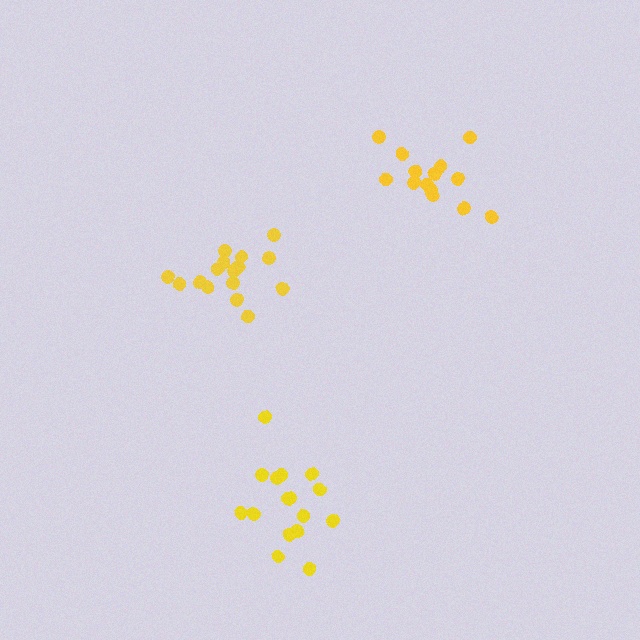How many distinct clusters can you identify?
There are 3 distinct clusters.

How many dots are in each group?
Group 1: 16 dots, Group 2: 14 dots, Group 3: 17 dots (47 total).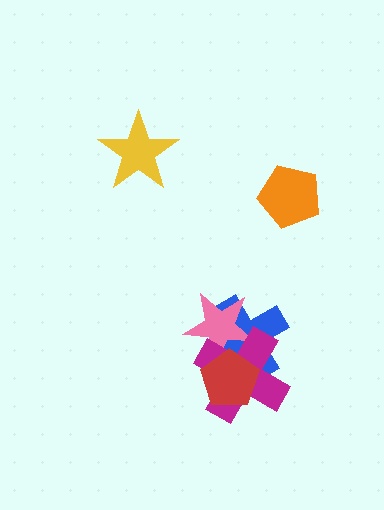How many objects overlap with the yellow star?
0 objects overlap with the yellow star.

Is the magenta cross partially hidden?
Yes, it is partially covered by another shape.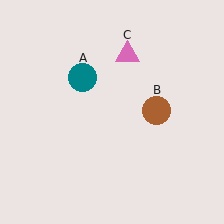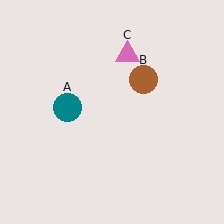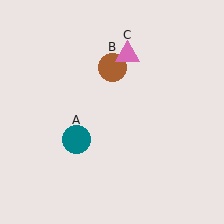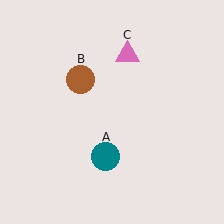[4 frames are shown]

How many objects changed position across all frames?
2 objects changed position: teal circle (object A), brown circle (object B).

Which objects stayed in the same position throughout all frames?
Pink triangle (object C) remained stationary.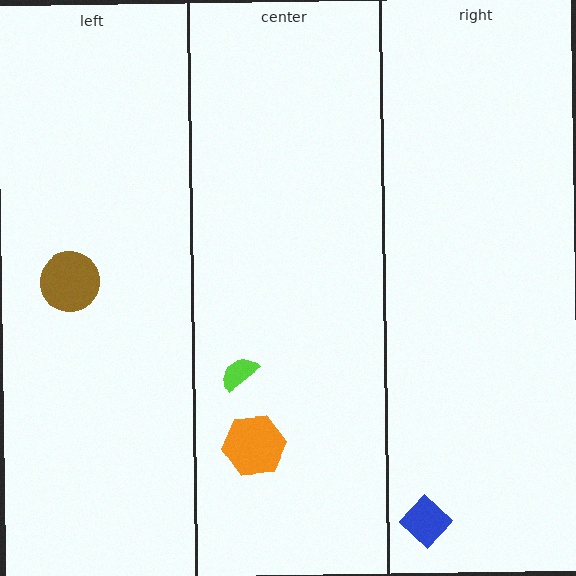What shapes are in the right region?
The blue diamond.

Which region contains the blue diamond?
The right region.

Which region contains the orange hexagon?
The center region.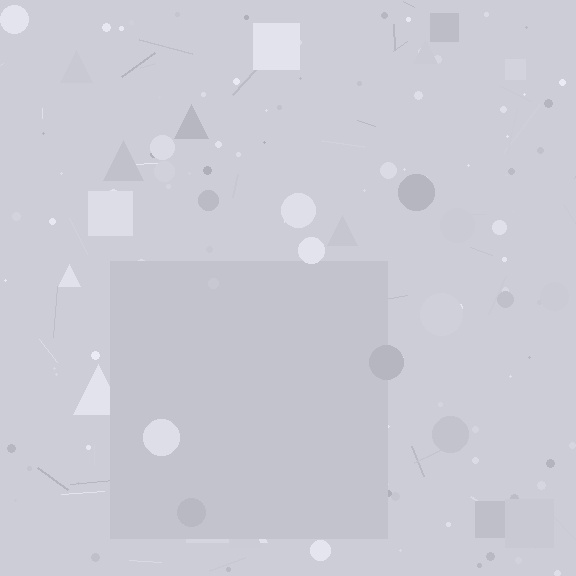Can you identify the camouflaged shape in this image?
The camouflaged shape is a square.